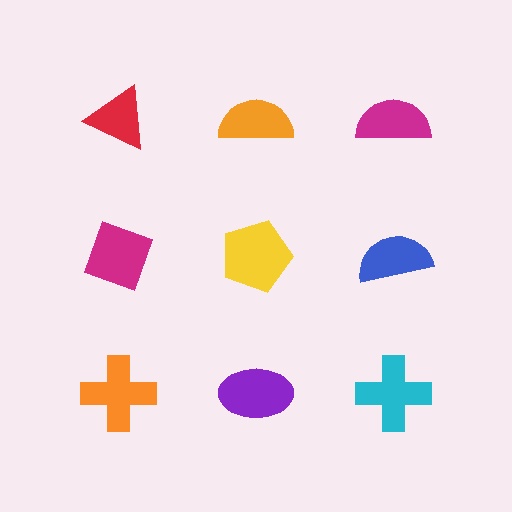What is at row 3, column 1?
An orange cross.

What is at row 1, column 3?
A magenta semicircle.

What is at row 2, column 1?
A magenta diamond.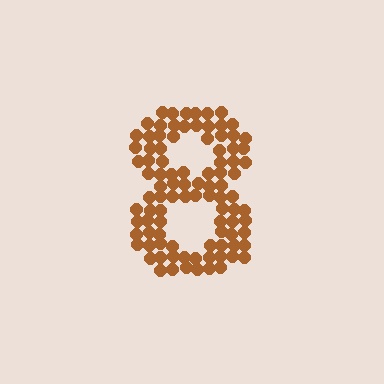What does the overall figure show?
The overall figure shows the digit 8.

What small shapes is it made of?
It is made of small circles.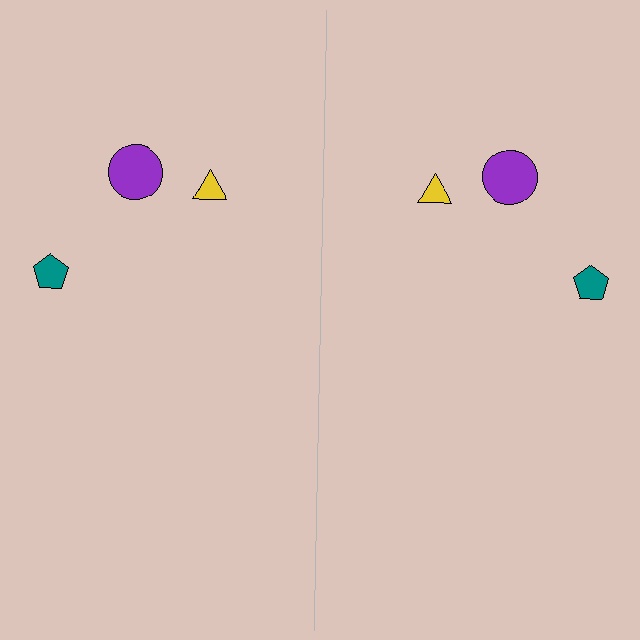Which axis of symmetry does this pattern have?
The pattern has a vertical axis of symmetry running through the center of the image.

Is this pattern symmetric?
Yes, this pattern has bilateral (reflection) symmetry.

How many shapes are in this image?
There are 6 shapes in this image.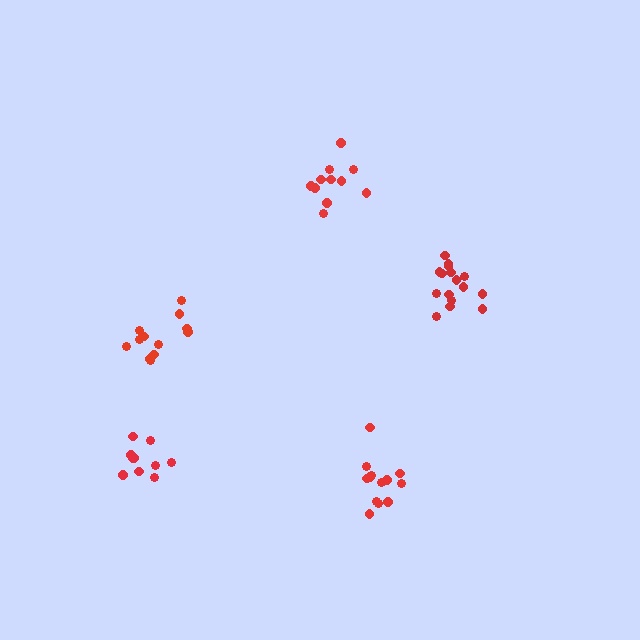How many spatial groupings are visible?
There are 5 spatial groupings.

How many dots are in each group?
Group 1: 11 dots, Group 2: 12 dots, Group 3: 16 dots, Group 4: 13 dots, Group 5: 11 dots (63 total).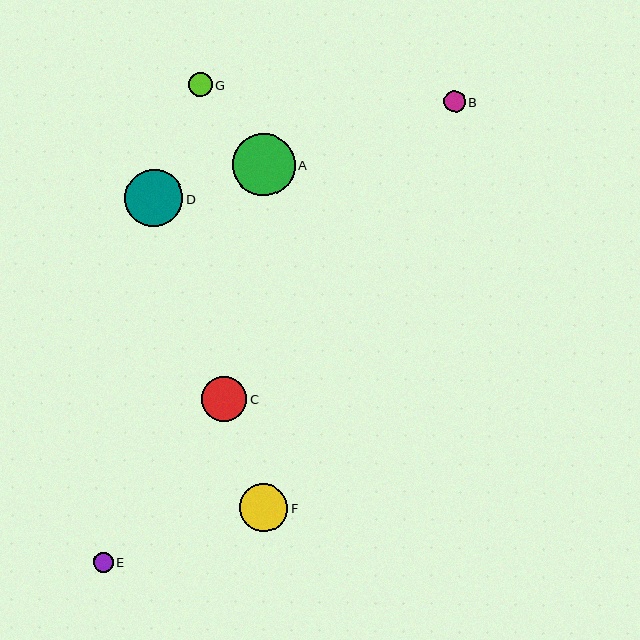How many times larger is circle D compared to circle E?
Circle D is approximately 2.9 times the size of circle E.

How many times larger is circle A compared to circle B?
Circle A is approximately 2.9 times the size of circle B.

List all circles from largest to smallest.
From largest to smallest: A, D, F, C, G, B, E.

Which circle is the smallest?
Circle E is the smallest with a size of approximately 20 pixels.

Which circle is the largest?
Circle A is the largest with a size of approximately 63 pixels.